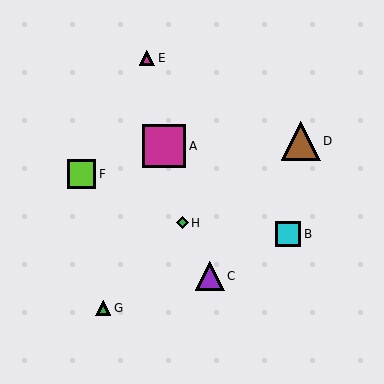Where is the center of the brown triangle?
The center of the brown triangle is at (301, 141).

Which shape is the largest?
The magenta square (labeled A) is the largest.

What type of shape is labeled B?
Shape B is a cyan square.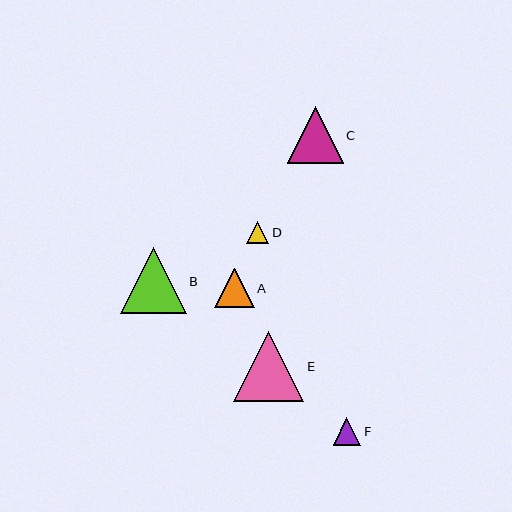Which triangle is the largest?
Triangle E is the largest with a size of approximately 70 pixels.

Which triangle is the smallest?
Triangle D is the smallest with a size of approximately 22 pixels.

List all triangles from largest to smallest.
From largest to smallest: E, B, C, A, F, D.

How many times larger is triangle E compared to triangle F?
Triangle E is approximately 2.5 times the size of triangle F.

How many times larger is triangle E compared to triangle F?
Triangle E is approximately 2.5 times the size of triangle F.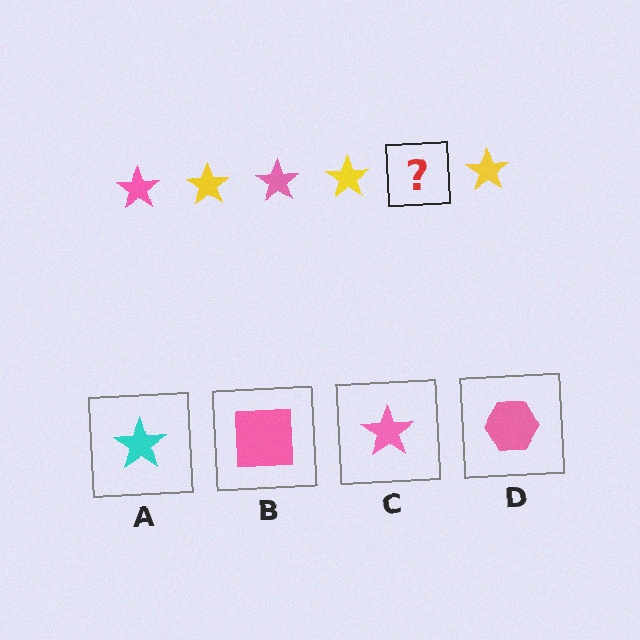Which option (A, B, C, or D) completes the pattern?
C.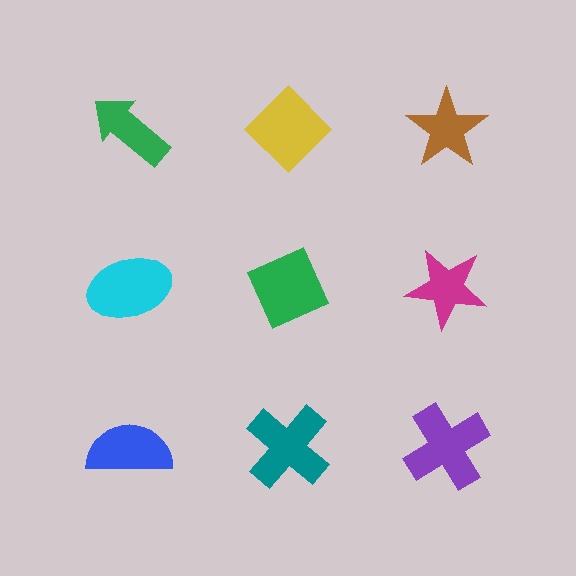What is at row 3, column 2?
A teal cross.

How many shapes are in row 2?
3 shapes.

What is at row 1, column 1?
A green arrow.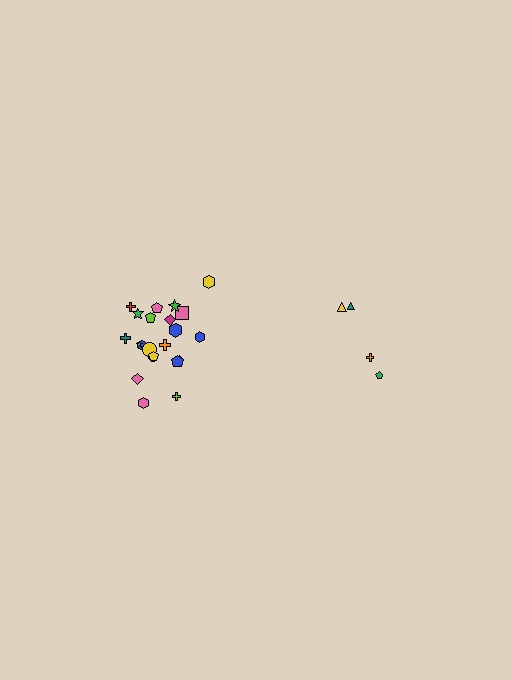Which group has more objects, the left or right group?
The left group.